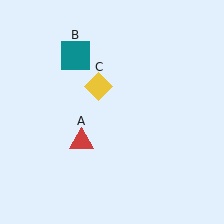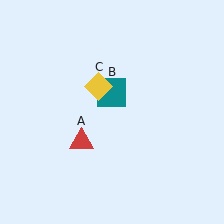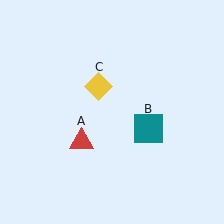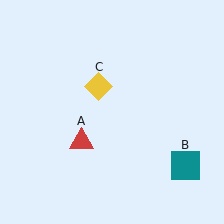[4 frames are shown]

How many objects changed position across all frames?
1 object changed position: teal square (object B).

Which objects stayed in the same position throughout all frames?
Red triangle (object A) and yellow diamond (object C) remained stationary.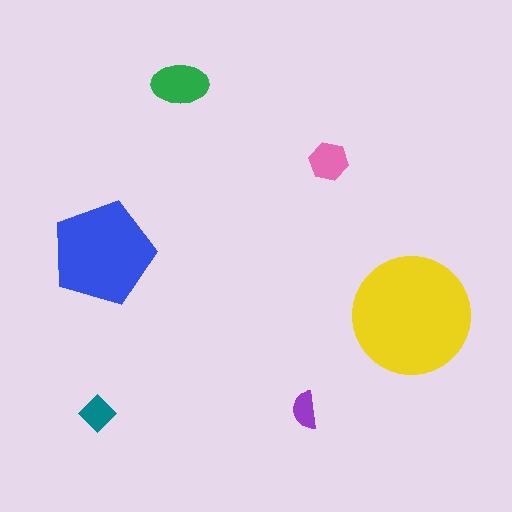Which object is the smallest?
The purple semicircle.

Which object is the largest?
The yellow circle.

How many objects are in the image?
There are 6 objects in the image.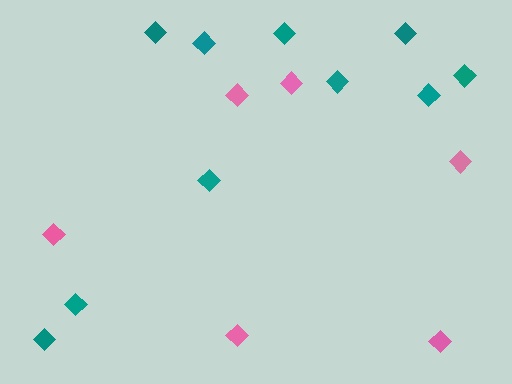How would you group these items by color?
There are 2 groups: one group of pink diamonds (6) and one group of teal diamonds (10).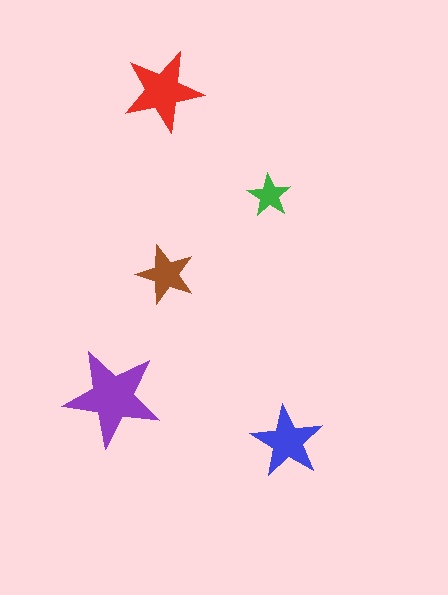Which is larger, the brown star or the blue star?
The blue one.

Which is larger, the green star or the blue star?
The blue one.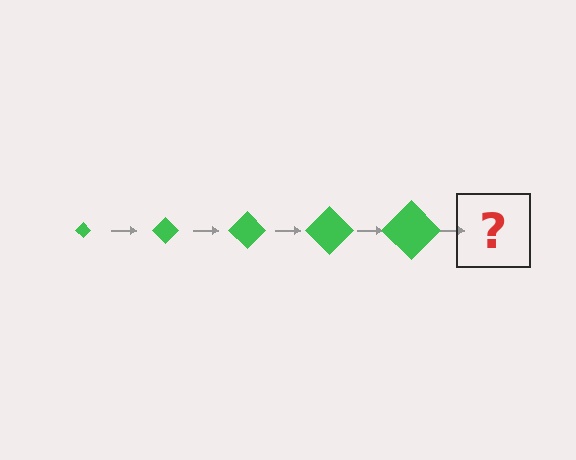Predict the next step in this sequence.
The next step is a green diamond, larger than the previous one.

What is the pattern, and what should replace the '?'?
The pattern is that the diamond gets progressively larger each step. The '?' should be a green diamond, larger than the previous one.